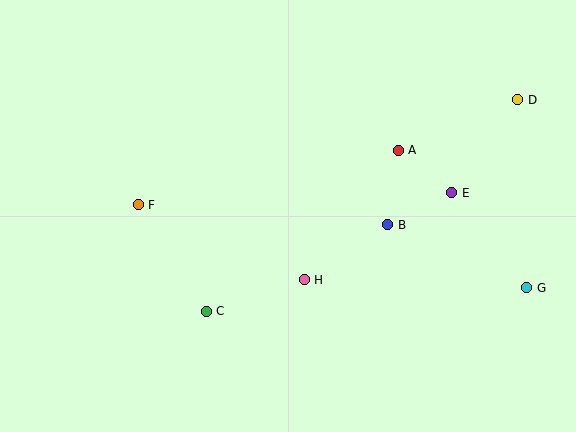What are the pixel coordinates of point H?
Point H is at (304, 280).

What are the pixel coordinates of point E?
Point E is at (452, 193).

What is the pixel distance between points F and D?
The distance between F and D is 394 pixels.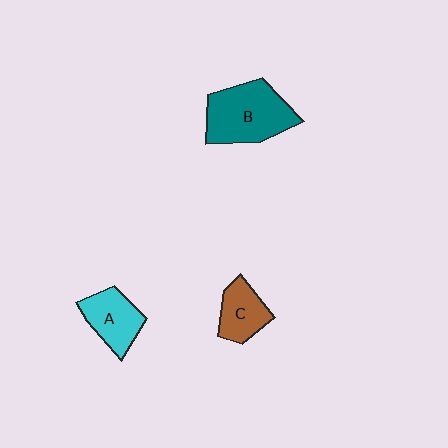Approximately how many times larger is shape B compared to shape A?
Approximately 1.6 times.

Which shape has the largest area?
Shape B (teal).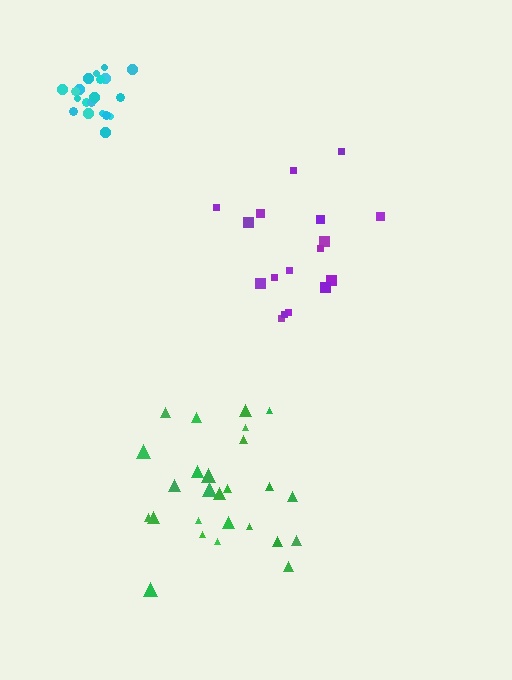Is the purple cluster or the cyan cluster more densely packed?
Cyan.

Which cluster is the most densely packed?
Cyan.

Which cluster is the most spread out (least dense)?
Purple.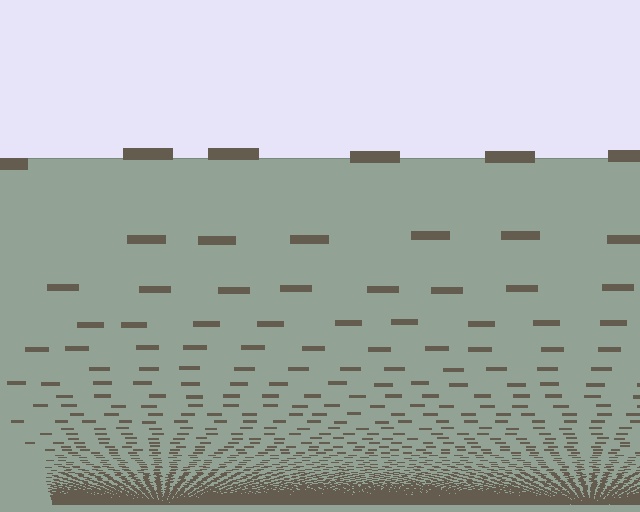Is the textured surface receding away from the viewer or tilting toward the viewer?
The surface appears to tilt toward the viewer. Texture elements get larger and sparser toward the top.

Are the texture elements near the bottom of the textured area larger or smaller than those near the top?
Smaller. The gradient is inverted — elements near the bottom are smaller and denser.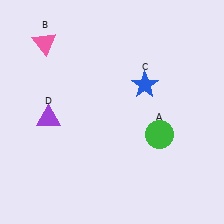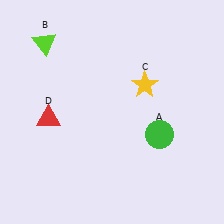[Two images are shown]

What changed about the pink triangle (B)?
In Image 1, B is pink. In Image 2, it changed to lime.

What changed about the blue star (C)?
In Image 1, C is blue. In Image 2, it changed to yellow.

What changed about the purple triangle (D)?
In Image 1, D is purple. In Image 2, it changed to red.